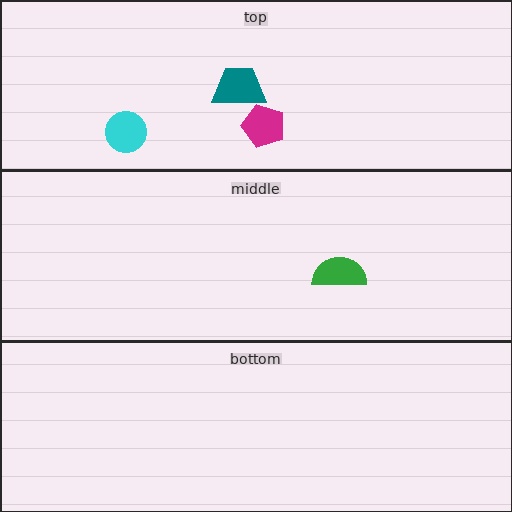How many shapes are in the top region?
3.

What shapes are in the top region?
The teal trapezoid, the magenta pentagon, the cyan circle.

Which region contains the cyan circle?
The top region.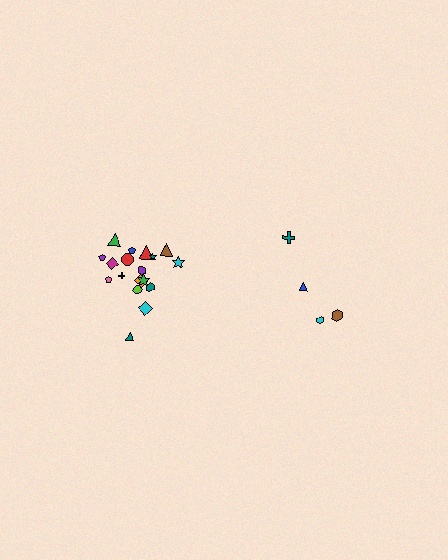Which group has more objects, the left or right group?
The left group.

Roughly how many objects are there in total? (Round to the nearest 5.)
Roughly 20 objects in total.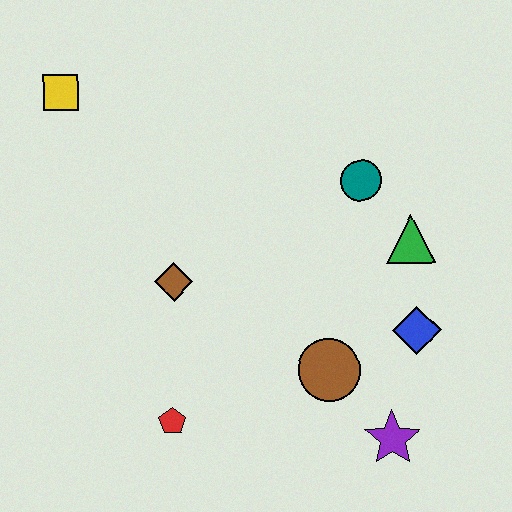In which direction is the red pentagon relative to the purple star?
The red pentagon is to the left of the purple star.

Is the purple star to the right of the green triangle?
No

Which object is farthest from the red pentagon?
The yellow square is farthest from the red pentagon.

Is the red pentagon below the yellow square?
Yes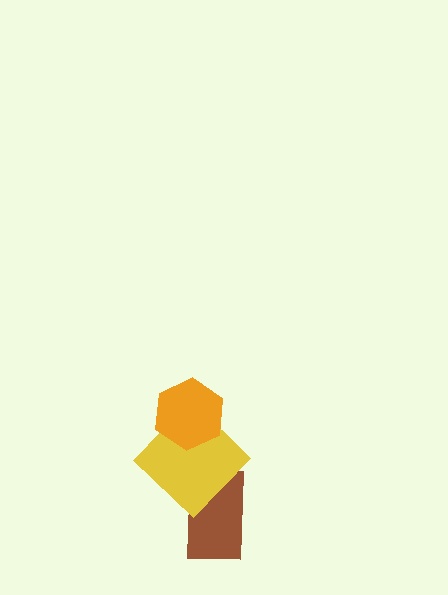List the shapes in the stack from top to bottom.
From top to bottom: the orange hexagon, the yellow diamond, the brown rectangle.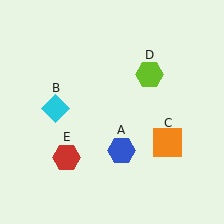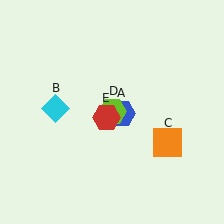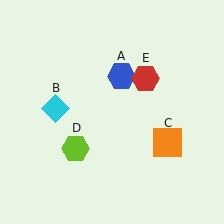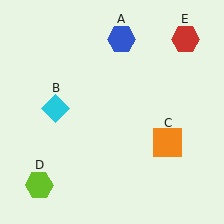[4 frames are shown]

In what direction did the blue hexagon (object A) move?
The blue hexagon (object A) moved up.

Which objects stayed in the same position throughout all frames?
Cyan diamond (object B) and orange square (object C) remained stationary.